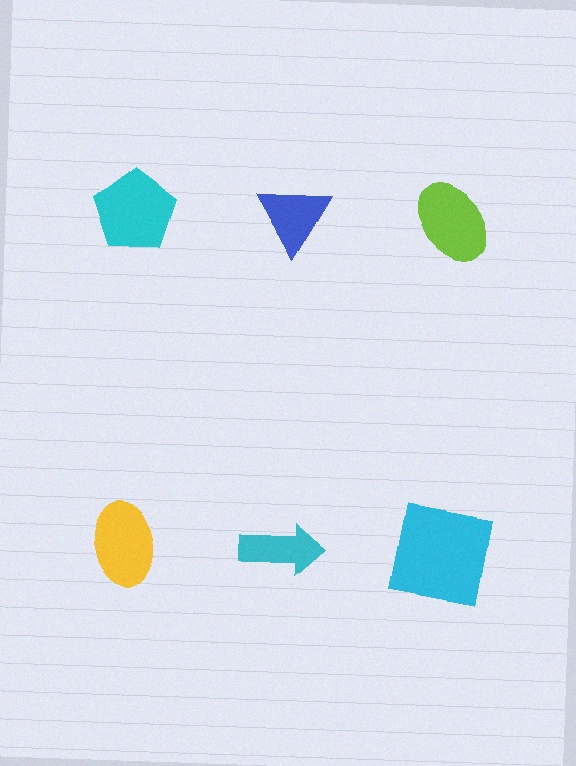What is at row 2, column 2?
A cyan arrow.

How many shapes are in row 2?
3 shapes.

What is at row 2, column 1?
A yellow ellipse.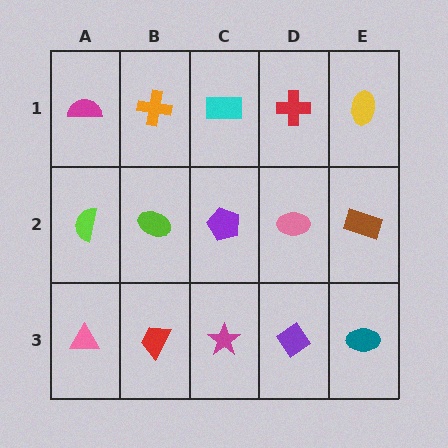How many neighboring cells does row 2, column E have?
3.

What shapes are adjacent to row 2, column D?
A red cross (row 1, column D), a purple diamond (row 3, column D), a purple pentagon (row 2, column C), a brown rectangle (row 2, column E).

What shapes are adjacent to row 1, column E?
A brown rectangle (row 2, column E), a red cross (row 1, column D).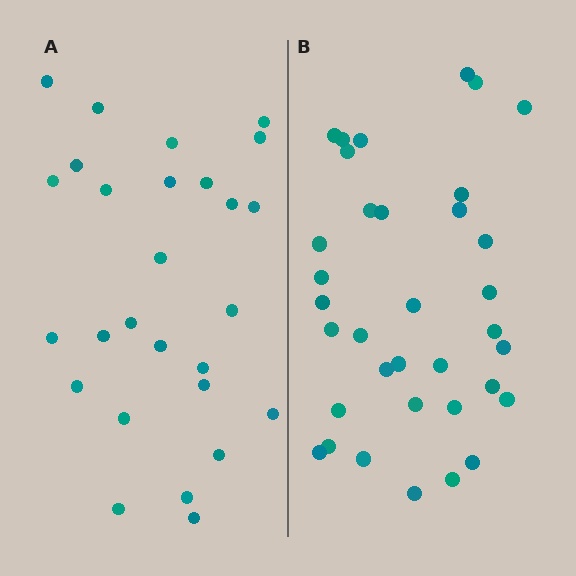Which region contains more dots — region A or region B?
Region B (the right region) has more dots.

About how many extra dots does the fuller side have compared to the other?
Region B has roughly 8 or so more dots than region A.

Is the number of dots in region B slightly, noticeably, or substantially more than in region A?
Region B has noticeably more, but not dramatically so. The ratio is roughly 1.3 to 1.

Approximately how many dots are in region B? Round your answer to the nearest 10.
About 40 dots. (The exact count is 35, which rounds to 40.)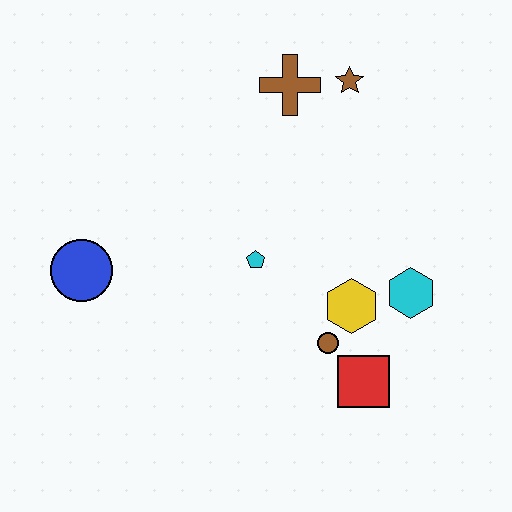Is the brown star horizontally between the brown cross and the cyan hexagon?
Yes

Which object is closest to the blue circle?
The cyan pentagon is closest to the blue circle.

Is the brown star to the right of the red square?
No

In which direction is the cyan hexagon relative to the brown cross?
The cyan hexagon is below the brown cross.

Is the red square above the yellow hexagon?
No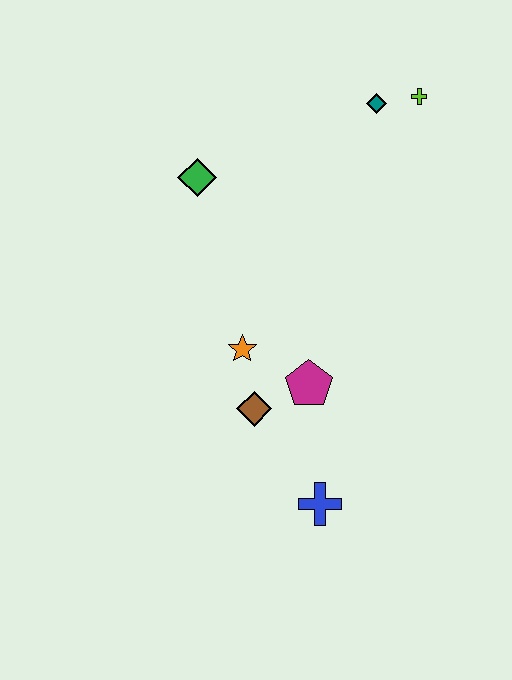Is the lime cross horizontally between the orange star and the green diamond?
No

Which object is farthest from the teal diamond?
The blue cross is farthest from the teal diamond.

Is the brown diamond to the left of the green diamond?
No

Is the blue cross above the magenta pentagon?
No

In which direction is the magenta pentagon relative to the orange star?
The magenta pentagon is to the right of the orange star.